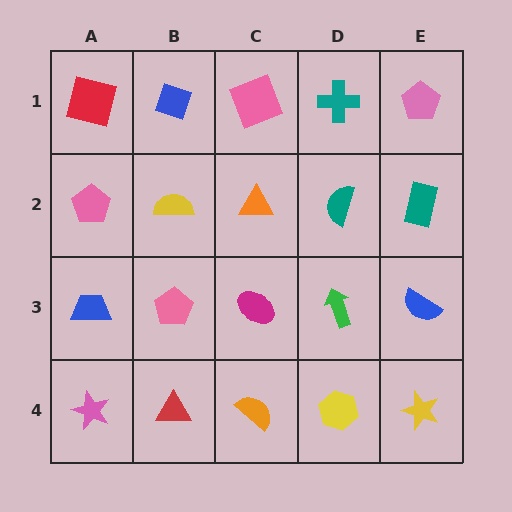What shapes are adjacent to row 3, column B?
A yellow semicircle (row 2, column B), a red triangle (row 4, column B), a blue trapezoid (row 3, column A), a magenta ellipse (row 3, column C).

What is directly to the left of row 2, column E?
A teal semicircle.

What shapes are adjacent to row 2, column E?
A pink pentagon (row 1, column E), a blue semicircle (row 3, column E), a teal semicircle (row 2, column D).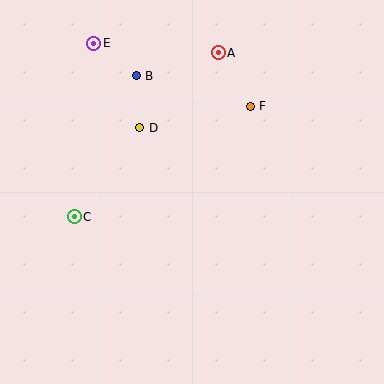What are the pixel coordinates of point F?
Point F is at (250, 106).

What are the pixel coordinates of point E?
Point E is at (94, 43).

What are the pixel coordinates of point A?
Point A is at (218, 53).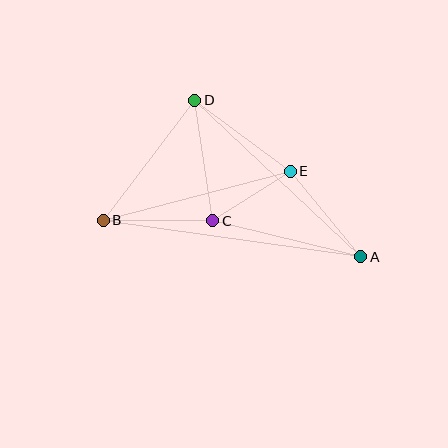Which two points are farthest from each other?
Points A and B are farthest from each other.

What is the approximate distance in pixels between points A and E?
The distance between A and E is approximately 111 pixels.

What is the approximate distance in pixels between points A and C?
The distance between A and C is approximately 152 pixels.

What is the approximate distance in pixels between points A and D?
The distance between A and D is approximately 228 pixels.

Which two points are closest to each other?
Points C and E are closest to each other.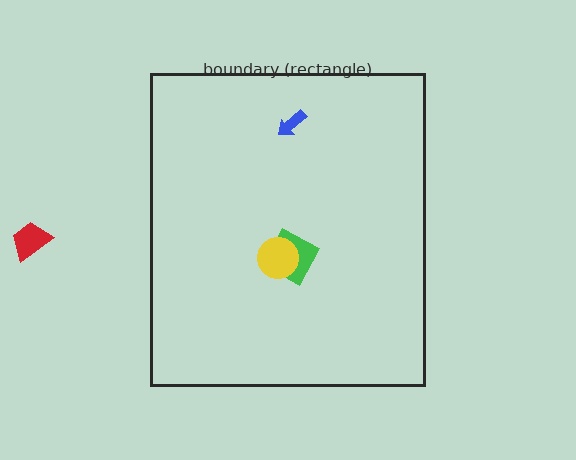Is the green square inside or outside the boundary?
Inside.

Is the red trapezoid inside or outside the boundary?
Outside.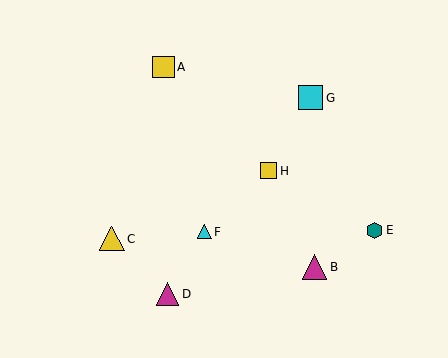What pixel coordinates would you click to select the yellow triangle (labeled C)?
Click at (112, 239) to select the yellow triangle C.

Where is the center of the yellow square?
The center of the yellow square is at (164, 67).